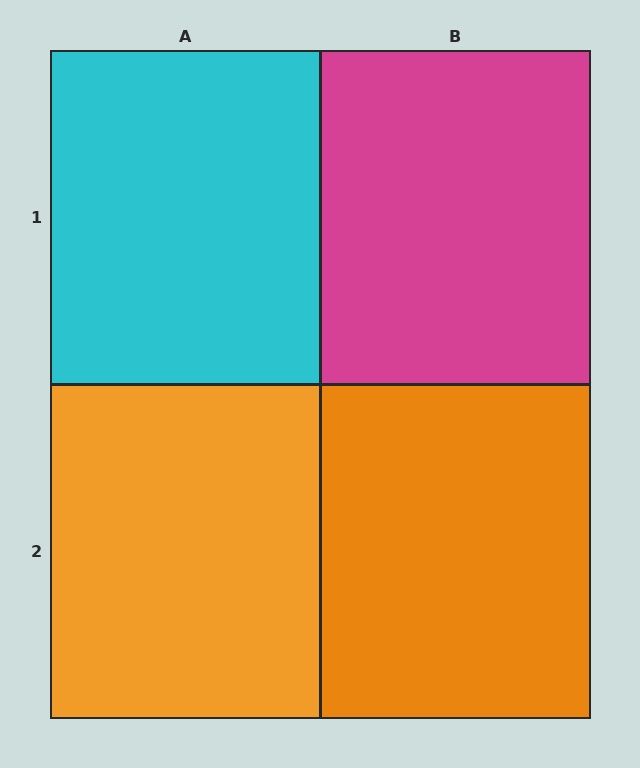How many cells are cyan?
1 cell is cyan.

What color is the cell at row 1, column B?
Magenta.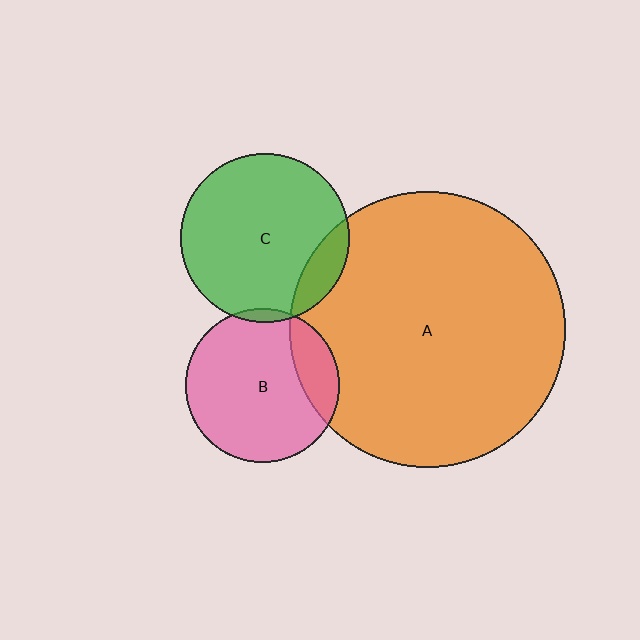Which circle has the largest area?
Circle A (orange).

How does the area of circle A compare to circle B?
Approximately 3.2 times.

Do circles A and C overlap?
Yes.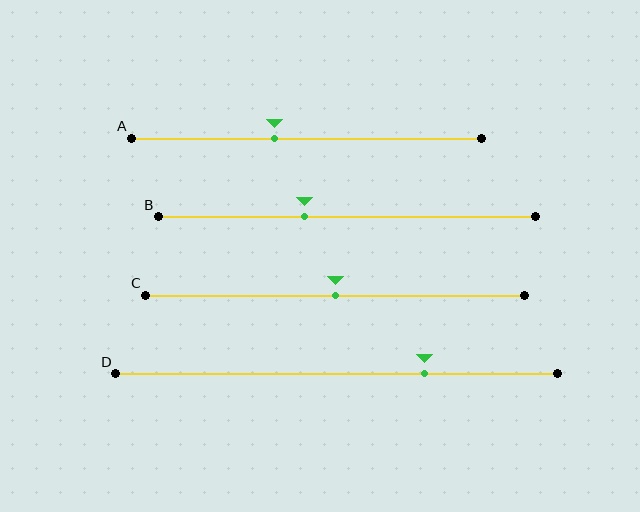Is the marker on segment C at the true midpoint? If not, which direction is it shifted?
Yes, the marker on segment C is at the true midpoint.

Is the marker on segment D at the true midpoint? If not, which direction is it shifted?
No, the marker on segment D is shifted to the right by about 20% of the segment length.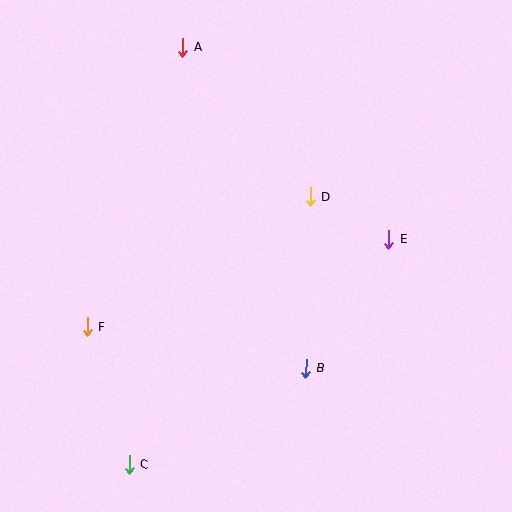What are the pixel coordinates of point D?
Point D is at (311, 197).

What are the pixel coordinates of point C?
Point C is at (129, 465).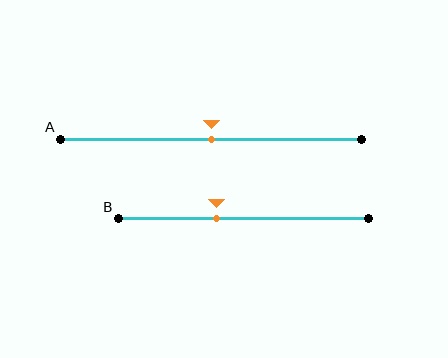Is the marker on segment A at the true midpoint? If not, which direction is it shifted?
Yes, the marker on segment A is at the true midpoint.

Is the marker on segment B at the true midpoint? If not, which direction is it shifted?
No, the marker on segment B is shifted to the left by about 11% of the segment length.